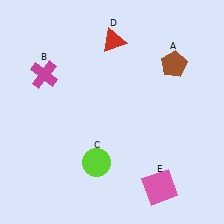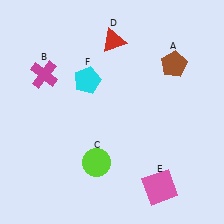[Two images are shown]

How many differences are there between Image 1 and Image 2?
There is 1 difference between the two images.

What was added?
A cyan pentagon (F) was added in Image 2.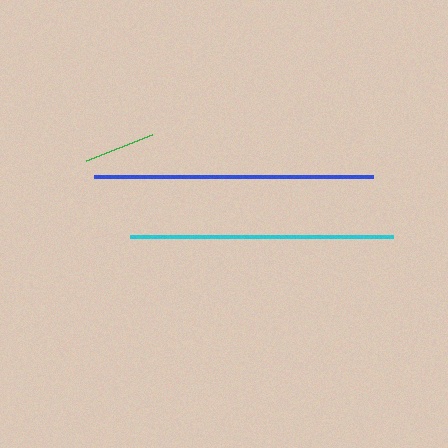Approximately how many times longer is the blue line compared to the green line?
The blue line is approximately 4.0 times the length of the green line.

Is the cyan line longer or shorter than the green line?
The cyan line is longer than the green line.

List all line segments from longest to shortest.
From longest to shortest: blue, cyan, green.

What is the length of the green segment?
The green segment is approximately 71 pixels long.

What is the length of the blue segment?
The blue segment is approximately 279 pixels long.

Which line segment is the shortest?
The green line is the shortest at approximately 71 pixels.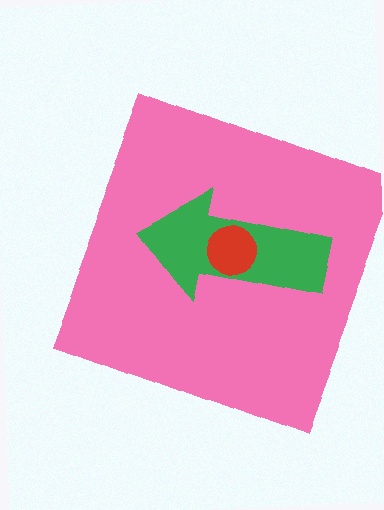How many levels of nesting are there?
3.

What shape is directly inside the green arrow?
The red circle.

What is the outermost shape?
The pink square.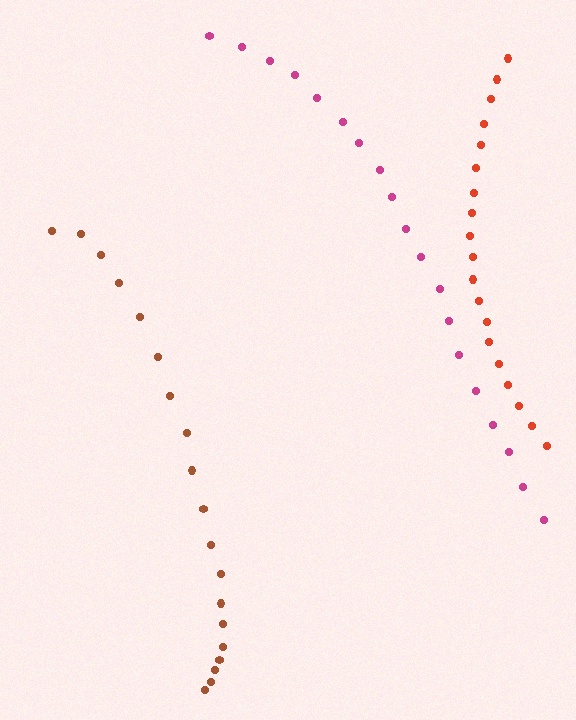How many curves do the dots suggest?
There are 3 distinct paths.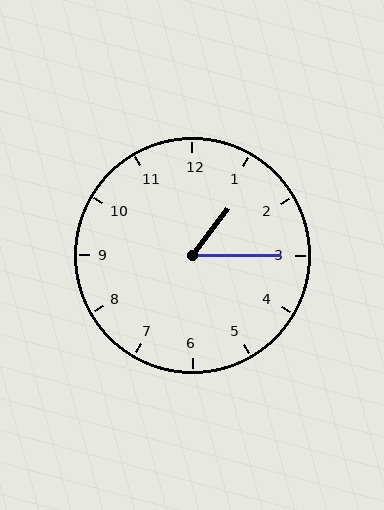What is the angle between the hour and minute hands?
Approximately 52 degrees.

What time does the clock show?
1:15.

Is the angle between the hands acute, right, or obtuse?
It is acute.